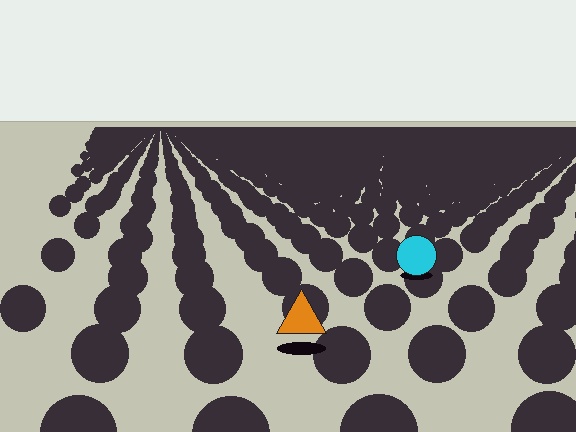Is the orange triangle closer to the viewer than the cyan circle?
Yes. The orange triangle is closer — you can tell from the texture gradient: the ground texture is coarser near it.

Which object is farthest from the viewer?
The cyan circle is farthest from the viewer. It appears smaller and the ground texture around it is denser.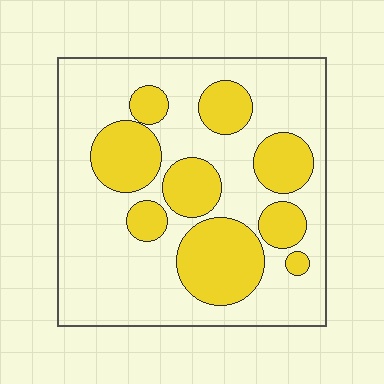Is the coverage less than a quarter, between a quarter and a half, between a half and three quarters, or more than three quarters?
Between a quarter and a half.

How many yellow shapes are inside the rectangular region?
9.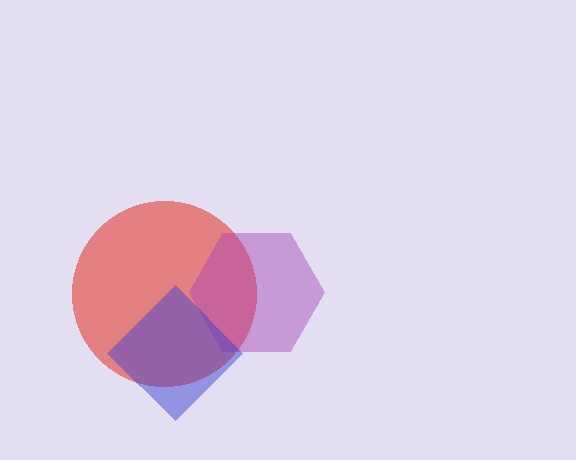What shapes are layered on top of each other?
The layered shapes are: a red circle, a purple hexagon, a blue diamond.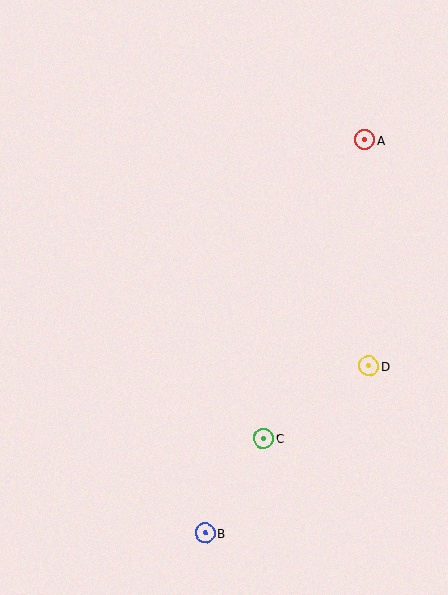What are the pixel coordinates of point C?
Point C is at (264, 438).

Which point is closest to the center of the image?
Point C at (264, 438) is closest to the center.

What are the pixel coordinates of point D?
Point D is at (369, 366).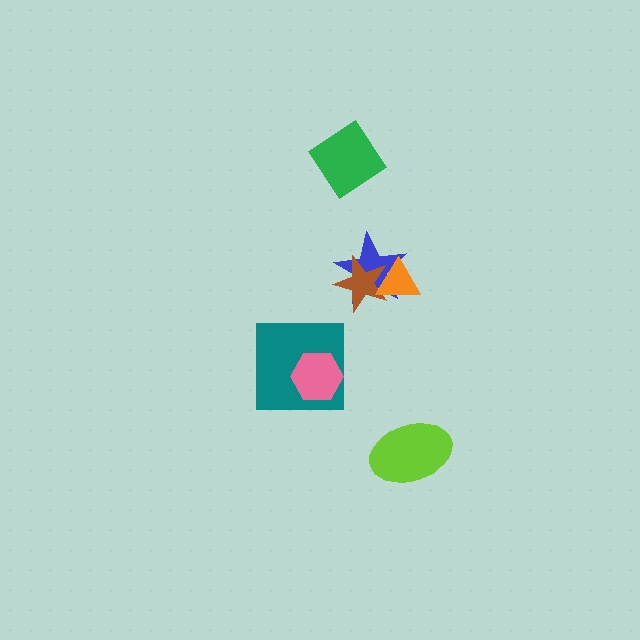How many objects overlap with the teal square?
1 object overlaps with the teal square.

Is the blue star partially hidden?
Yes, it is partially covered by another shape.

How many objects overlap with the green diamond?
0 objects overlap with the green diamond.